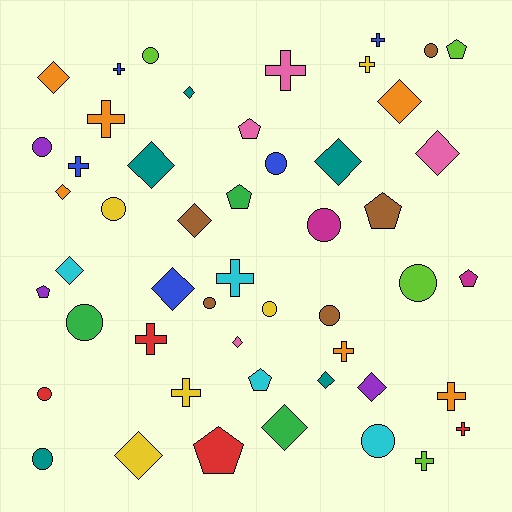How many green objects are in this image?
There are 3 green objects.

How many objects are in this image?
There are 50 objects.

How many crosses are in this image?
There are 13 crosses.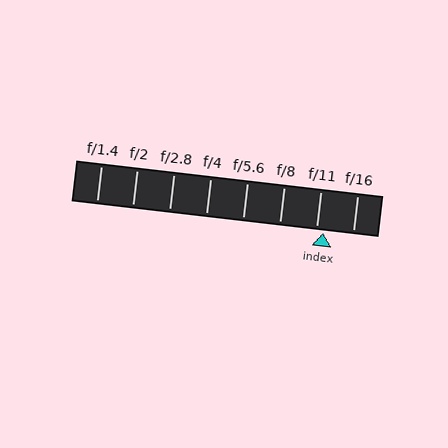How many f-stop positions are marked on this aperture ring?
There are 8 f-stop positions marked.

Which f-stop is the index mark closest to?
The index mark is closest to f/11.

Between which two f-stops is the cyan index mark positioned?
The index mark is between f/11 and f/16.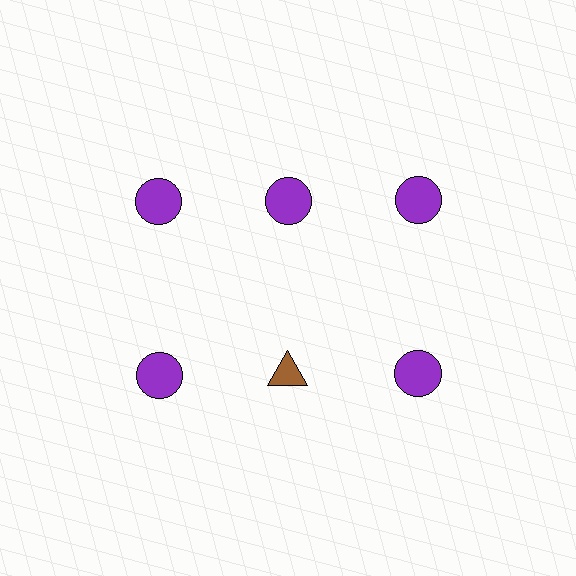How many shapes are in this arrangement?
There are 6 shapes arranged in a grid pattern.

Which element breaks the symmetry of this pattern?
The brown triangle in the second row, second from left column breaks the symmetry. All other shapes are purple circles.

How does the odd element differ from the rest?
It differs in both color (brown instead of purple) and shape (triangle instead of circle).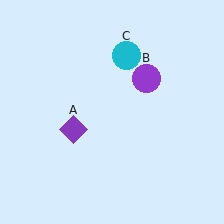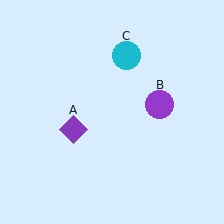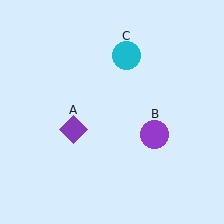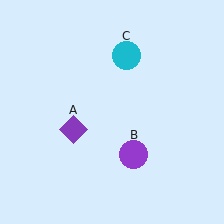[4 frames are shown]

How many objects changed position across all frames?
1 object changed position: purple circle (object B).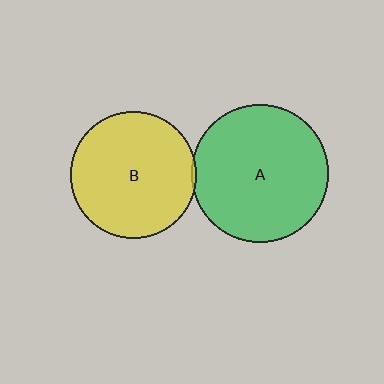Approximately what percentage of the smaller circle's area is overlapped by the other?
Approximately 5%.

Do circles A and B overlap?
Yes.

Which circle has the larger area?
Circle A (green).